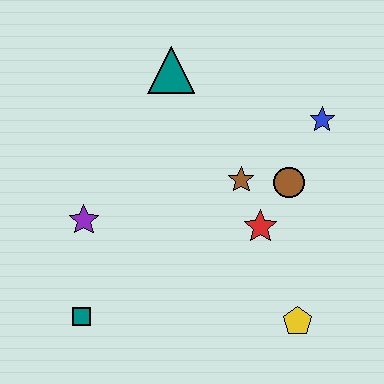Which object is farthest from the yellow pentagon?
The teal triangle is farthest from the yellow pentagon.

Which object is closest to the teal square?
The purple star is closest to the teal square.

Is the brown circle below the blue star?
Yes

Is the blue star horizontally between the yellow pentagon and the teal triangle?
No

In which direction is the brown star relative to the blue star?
The brown star is to the left of the blue star.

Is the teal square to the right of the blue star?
No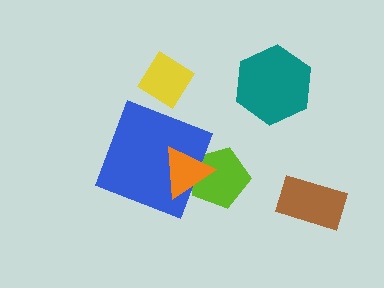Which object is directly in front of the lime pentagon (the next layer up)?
The blue square is directly in front of the lime pentagon.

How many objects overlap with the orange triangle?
2 objects overlap with the orange triangle.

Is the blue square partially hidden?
Yes, it is partially covered by another shape.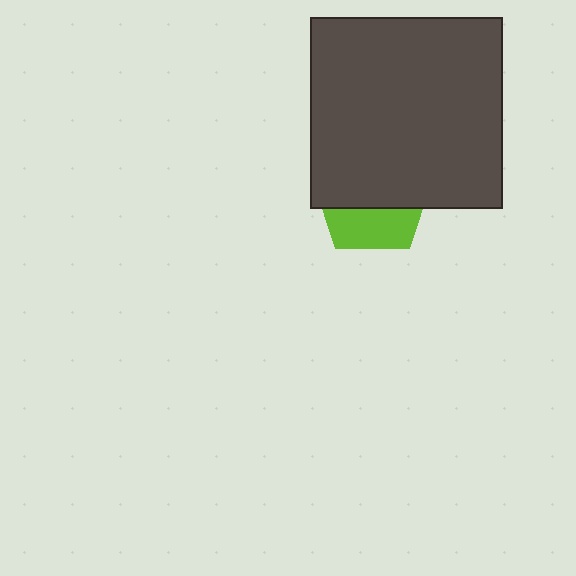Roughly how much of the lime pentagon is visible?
A small part of it is visible (roughly 37%).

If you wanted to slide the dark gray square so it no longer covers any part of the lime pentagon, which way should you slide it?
Slide it up — that is the most direct way to separate the two shapes.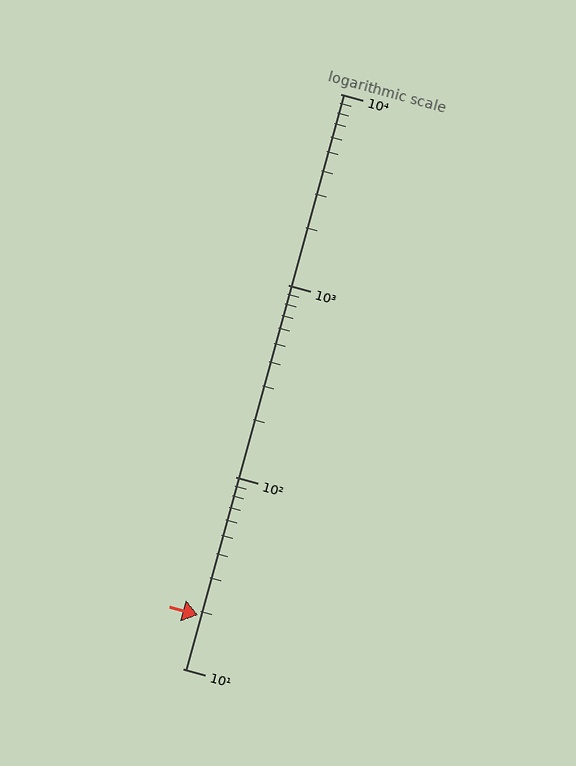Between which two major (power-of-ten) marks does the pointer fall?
The pointer is between 10 and 100.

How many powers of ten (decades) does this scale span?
The scale spans 3 decades, from 10 to 10000.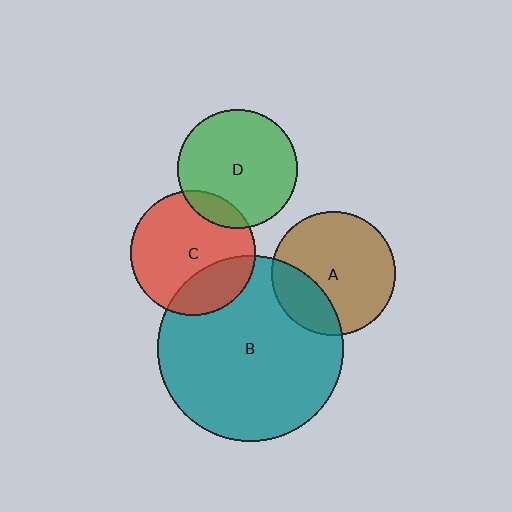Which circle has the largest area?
Circle B (teal).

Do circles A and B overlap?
Yes.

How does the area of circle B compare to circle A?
Approximately 2.2 times.